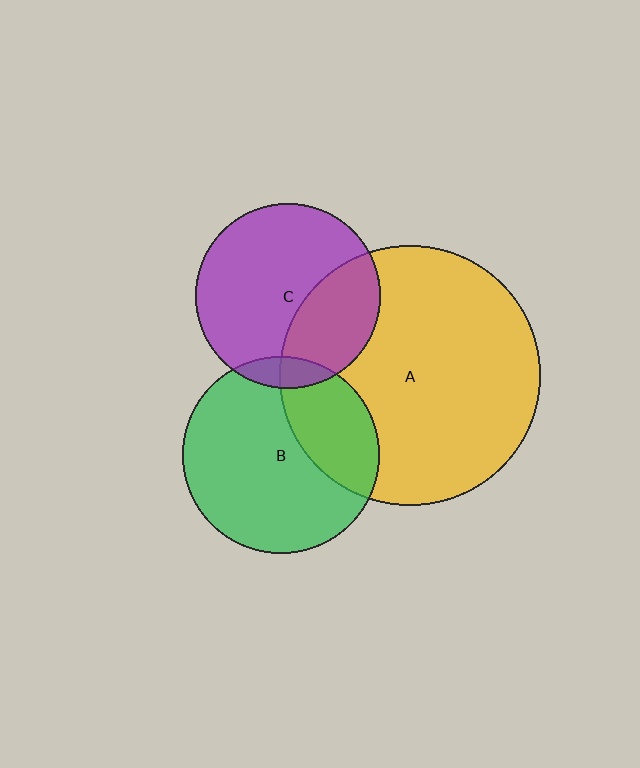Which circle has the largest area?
Circle A (yellow).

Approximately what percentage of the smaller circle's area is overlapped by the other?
Approximately 10%.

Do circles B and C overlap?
Yes.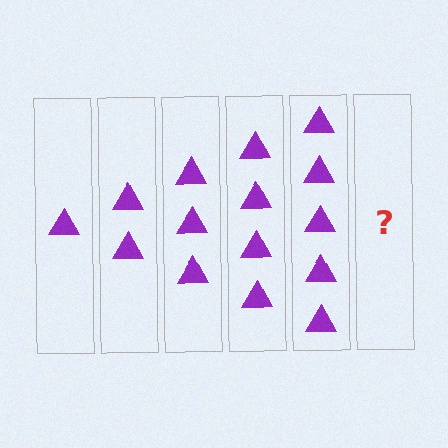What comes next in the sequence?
The next element should be 6 triangles.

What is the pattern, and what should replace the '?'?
The pattern is that each step adds one more triangle. The '?' should be 6 triangles.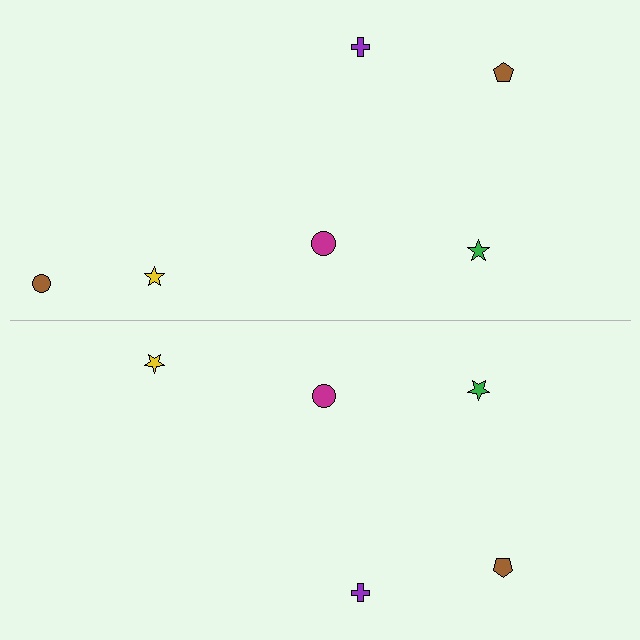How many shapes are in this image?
There are 11 shapes in this image.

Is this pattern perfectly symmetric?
No, the pattern is not perfectly symmetric. A brown circle is missing from the bottom side.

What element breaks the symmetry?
A brown circle is missing from the bottom side.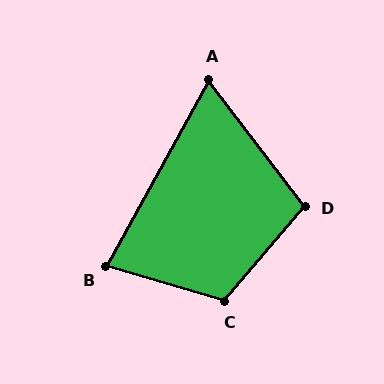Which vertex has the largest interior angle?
C, at approximately 114 degrees.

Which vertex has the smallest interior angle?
A, at approximately 66 degrees.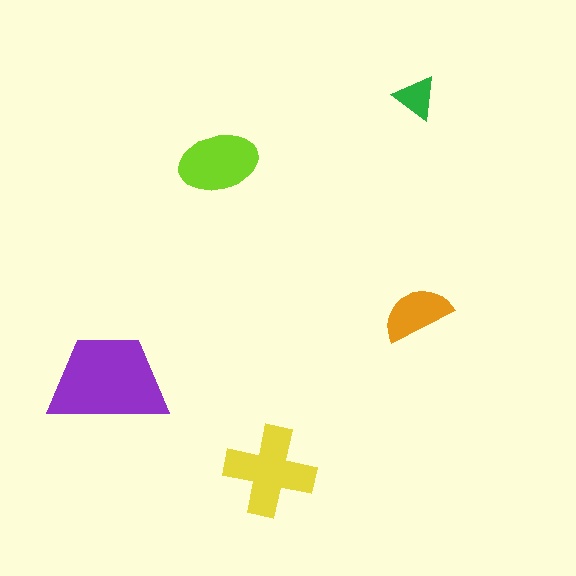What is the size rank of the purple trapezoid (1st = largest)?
1st.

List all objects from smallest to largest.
The green triangle, the orange semicircle, the lime ellipse, the yellow cross, the purple trapezoid.